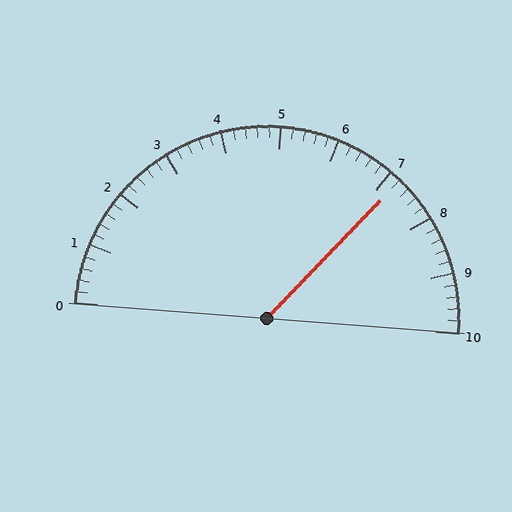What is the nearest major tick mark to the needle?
The nearest major tick mark is 7.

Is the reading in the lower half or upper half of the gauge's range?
The reading is in the upper half of the range (0 to 10).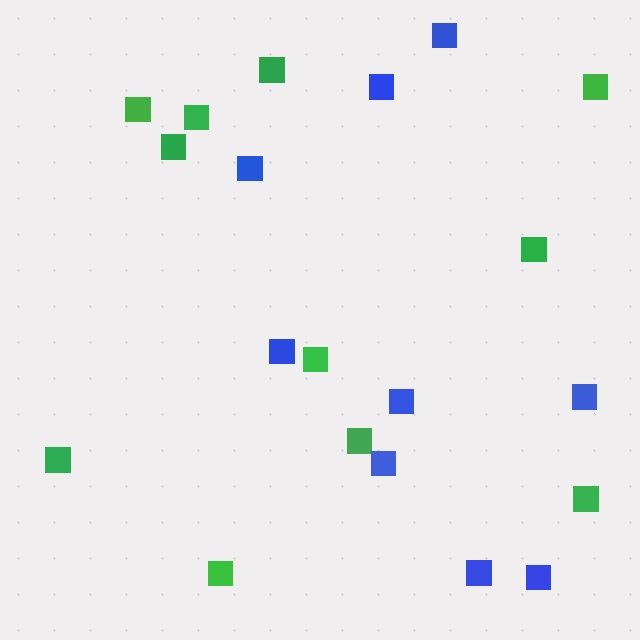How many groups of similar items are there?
There are 2 groups: one group of green squares (11) and one group of blue squares (9).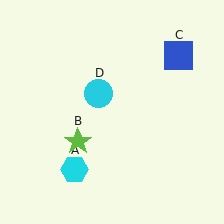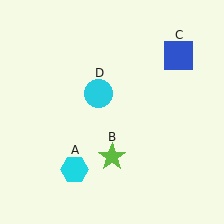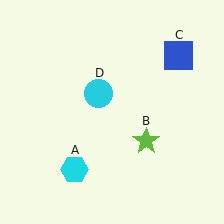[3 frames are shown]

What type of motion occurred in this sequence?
The lime star (object B) rotated counterclockwise around the center of the scene.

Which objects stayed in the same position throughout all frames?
Cyan hexagon (object A) and blue square (object C) and cyan circle (object D) remained stationary.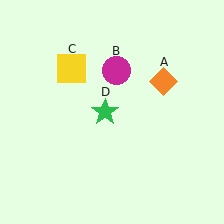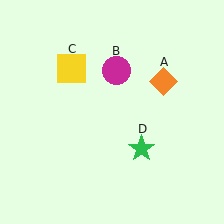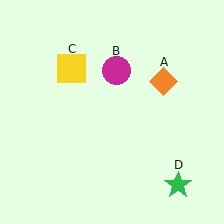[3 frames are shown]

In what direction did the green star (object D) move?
The green star (object D) moved down and to the right.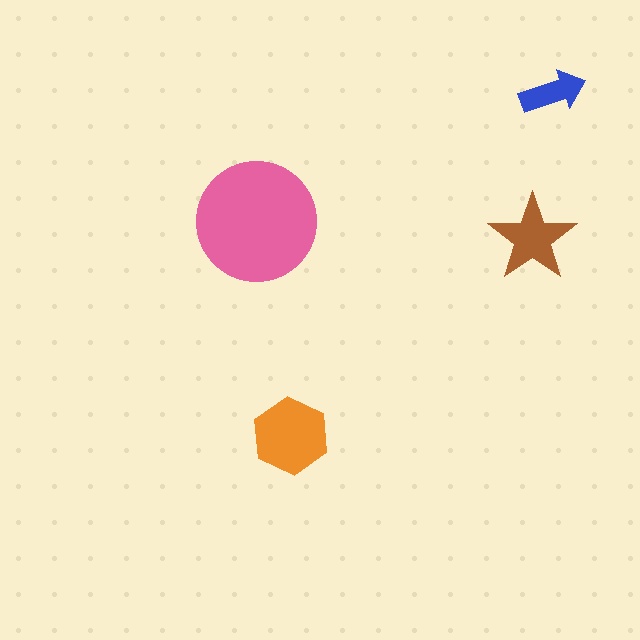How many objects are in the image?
There are 4 objects in the image.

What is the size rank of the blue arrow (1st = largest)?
4th.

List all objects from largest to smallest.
The pink circle, the orange hexagon, the brown star, the blue arrow.